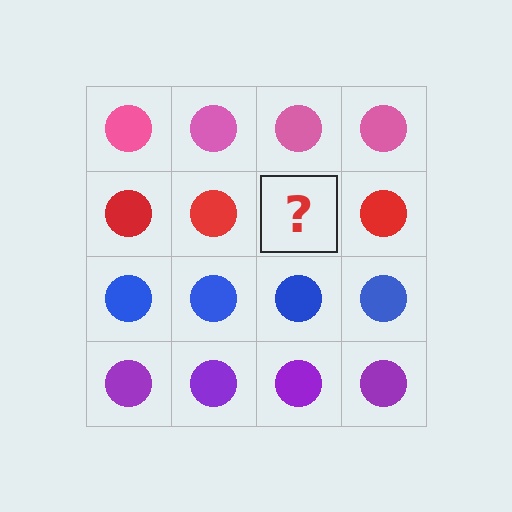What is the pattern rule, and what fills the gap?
The rule is that each row has a consistent color. The gap should be filled with a red circle.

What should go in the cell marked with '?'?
The missing cell should contain a red circle.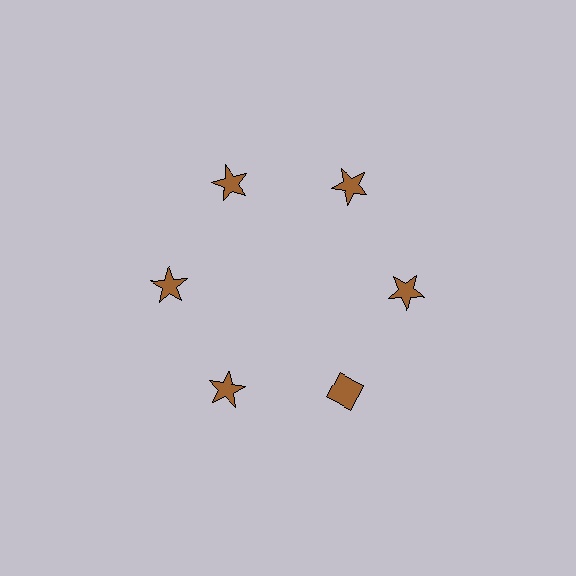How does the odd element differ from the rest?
It has a different shape: diamond instead of star.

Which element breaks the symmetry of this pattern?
The brown diamond at roughly the 5 o'clock position breaks the symmetry. All other shapes are brown stars.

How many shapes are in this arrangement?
There are 6 shapes arranged in a ring pattern.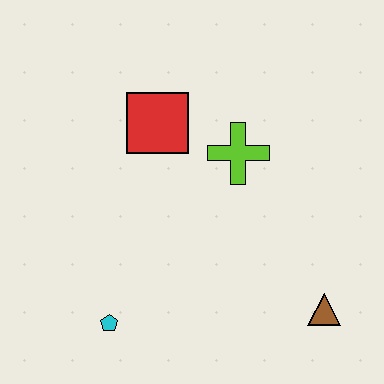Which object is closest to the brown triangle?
The lime cross is closest to the brown triangle.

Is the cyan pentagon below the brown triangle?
Yes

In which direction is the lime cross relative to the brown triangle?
The lime cross is above the brown triangle.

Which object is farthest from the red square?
The brown triangle is farthest from the red square.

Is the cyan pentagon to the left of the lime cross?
Yes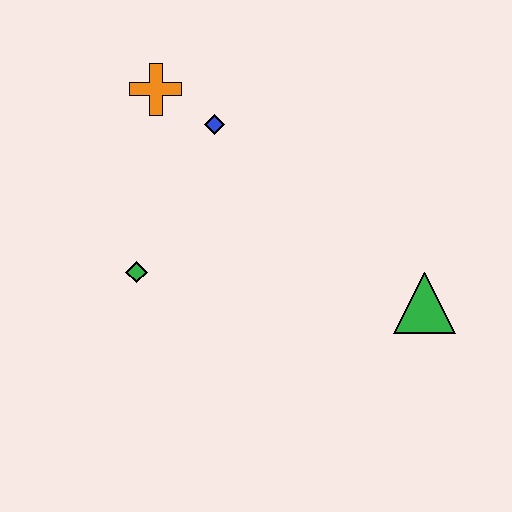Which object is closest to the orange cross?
The blue diamond is closest to the orange cross.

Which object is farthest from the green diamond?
The green triangle is farthest from the green diamond.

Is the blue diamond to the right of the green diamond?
Yes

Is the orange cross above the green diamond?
Yes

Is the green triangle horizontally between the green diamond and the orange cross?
No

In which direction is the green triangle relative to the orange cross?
The green triangle is to the right of the orange cross.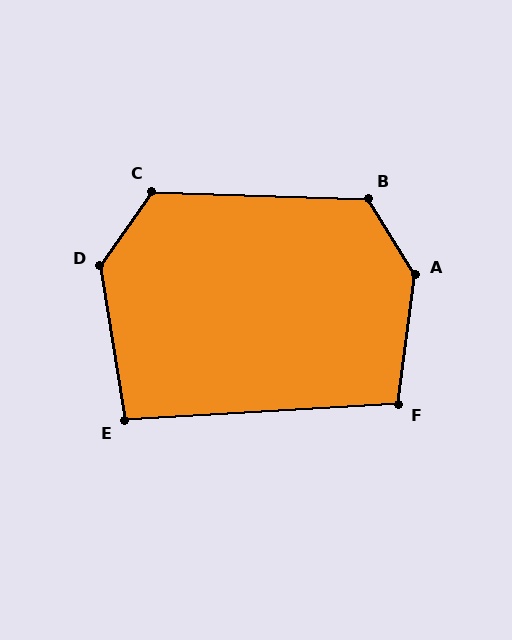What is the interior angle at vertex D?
Approximately 136 degrees (obtuse).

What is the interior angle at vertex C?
Approximately 123 degrees (obtuse).